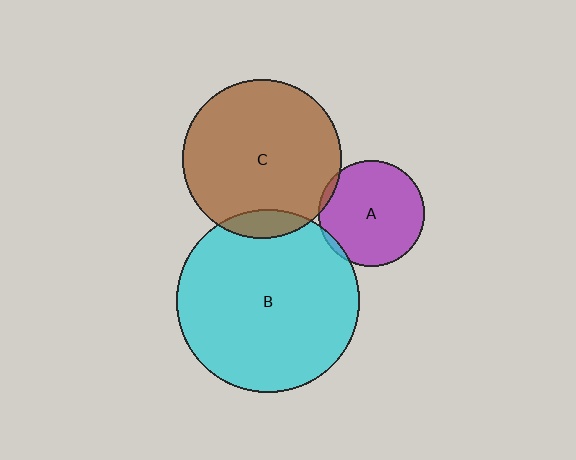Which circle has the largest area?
Circle B (cyan).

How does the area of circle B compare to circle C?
Approximately 1.3 times.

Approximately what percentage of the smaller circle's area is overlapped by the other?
Approximately 5%.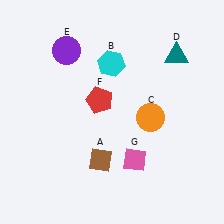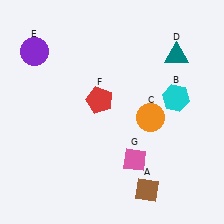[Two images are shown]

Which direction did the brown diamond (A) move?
The brown diamond (A) moved right.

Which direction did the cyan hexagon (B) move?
The cyan hexagon (B) moved right.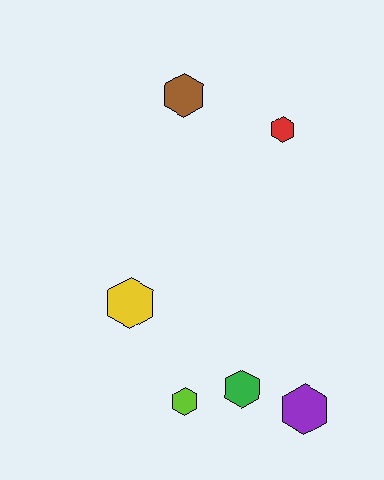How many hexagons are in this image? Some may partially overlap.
There are 6 hexagons.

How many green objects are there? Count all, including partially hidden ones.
There is 1 green object.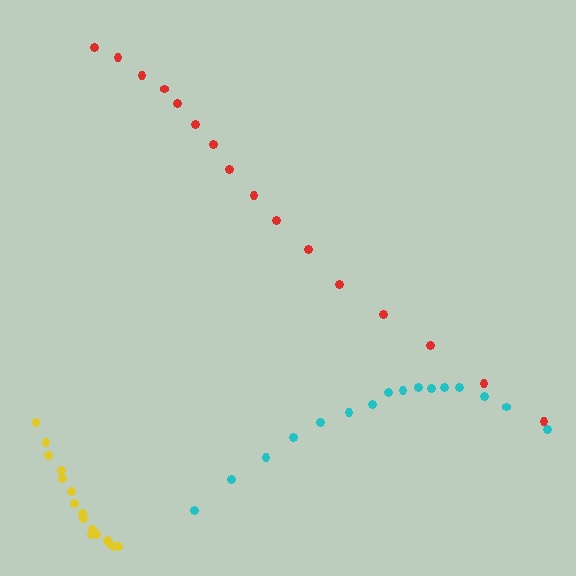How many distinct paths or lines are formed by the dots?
There are 3 distinct paths.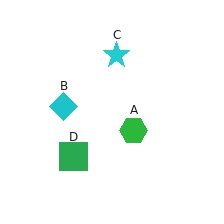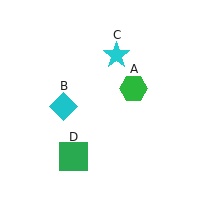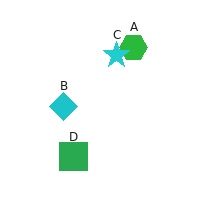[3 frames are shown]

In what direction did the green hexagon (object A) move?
The green hexagon (object A) moved up.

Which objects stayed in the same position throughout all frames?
Cyan diamond (object B) and cyan star (object C) and green square (object D) remained stationary.